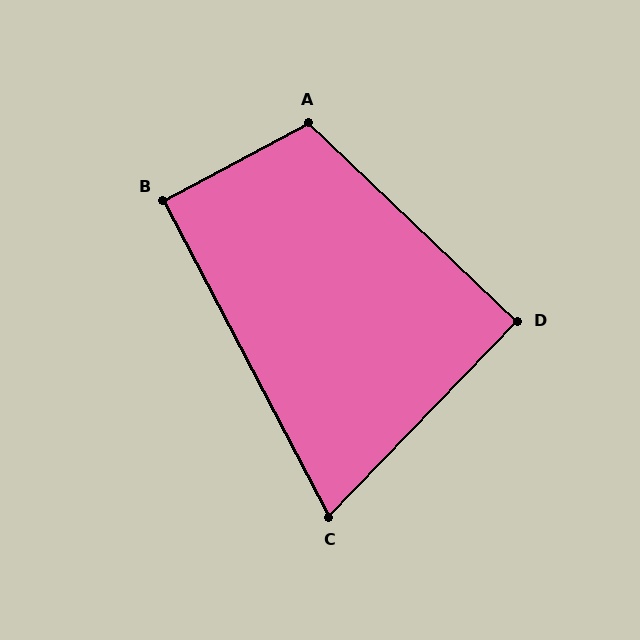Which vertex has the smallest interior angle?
C, at approximately 72 degrees.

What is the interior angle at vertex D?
Approximately 90 degrees (approximately right).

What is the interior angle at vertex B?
Approximately 90 degrees (approximately right).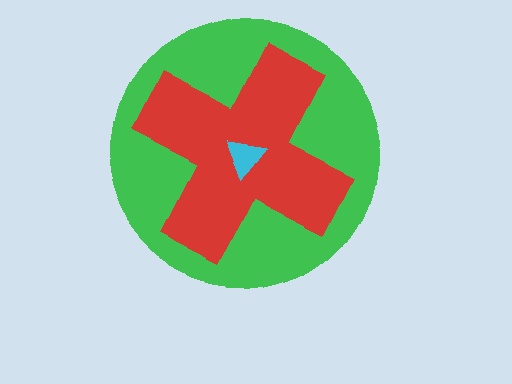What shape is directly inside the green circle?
The red cross.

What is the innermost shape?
The cyan triangle.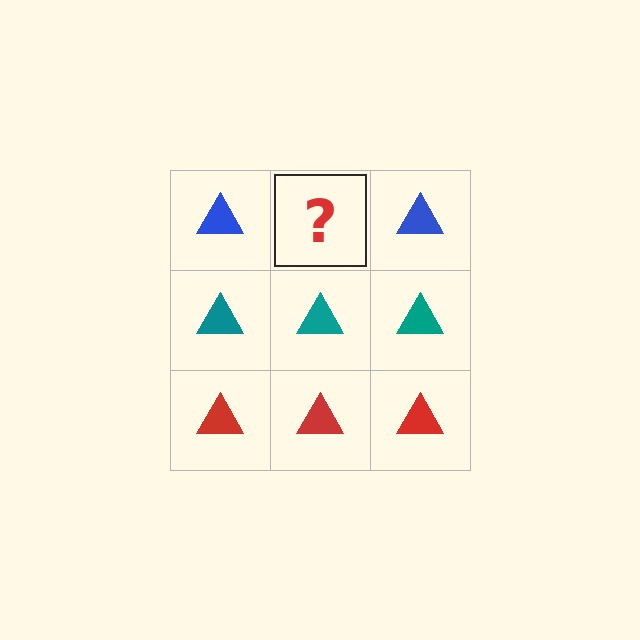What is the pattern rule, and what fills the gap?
The rule is that each row has a consistent color. The gap should be filled with a blue triangle.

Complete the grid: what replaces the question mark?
The question mark should be replaced with a blue triangle.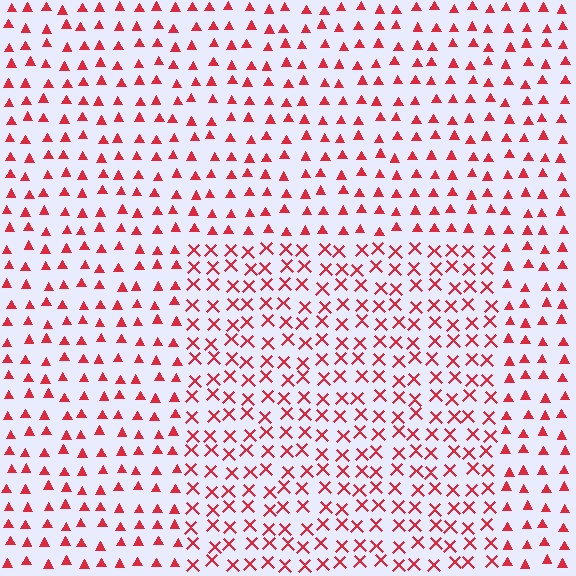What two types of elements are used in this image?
The image uses X marks inside the rectangle region and triangles outside it.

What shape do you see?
I see a rectangle.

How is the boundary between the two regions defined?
The boundary is defined by a change in element shape: X marks inside vs. triangles outside. All elements share the same color and spacing.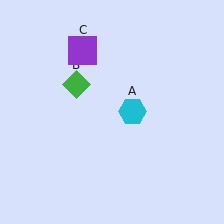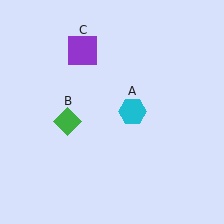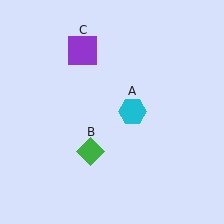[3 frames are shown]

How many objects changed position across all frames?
1 object changed position: green diamond (object B).